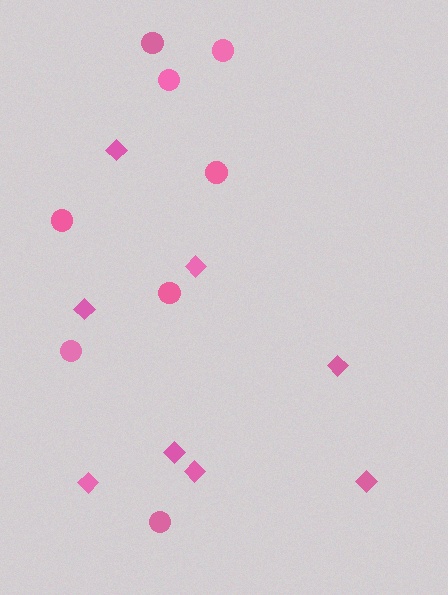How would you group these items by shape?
There are 2 groups: one group of diamonds (8) and one group of circles (8).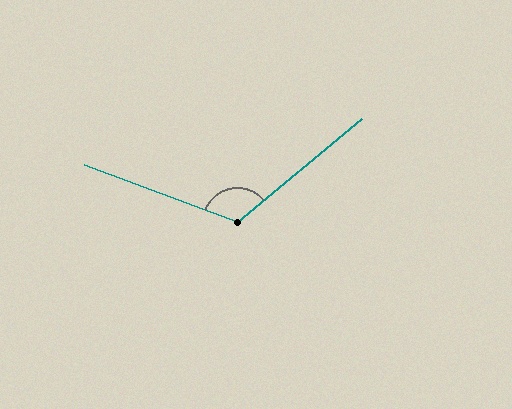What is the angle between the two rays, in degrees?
Approximately 120 degrees.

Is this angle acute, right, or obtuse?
It is obtuse.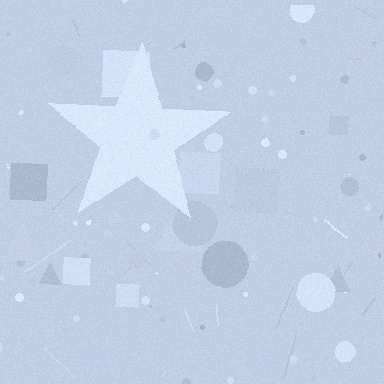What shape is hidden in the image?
A star is hidden in the image.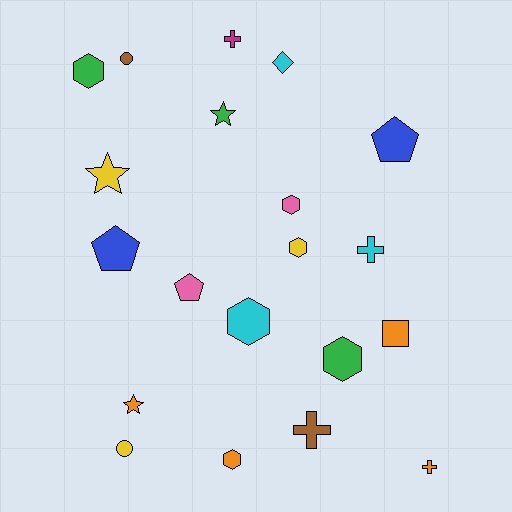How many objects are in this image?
There are 20 objects.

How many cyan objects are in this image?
There are 3 cyan objects.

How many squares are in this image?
There is 1 square.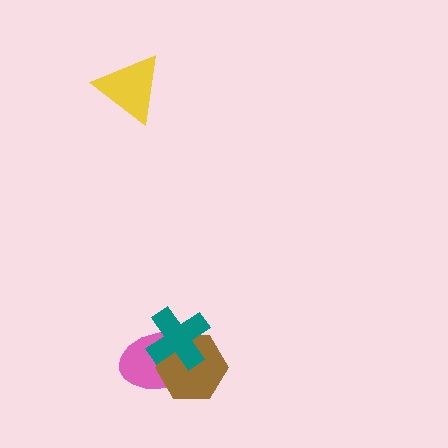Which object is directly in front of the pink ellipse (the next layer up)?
The brown hexagon is directly in front of the pink ellipse.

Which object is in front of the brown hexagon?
The teal cross is in front of the brown hexagon.